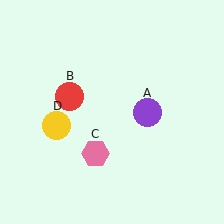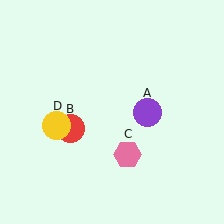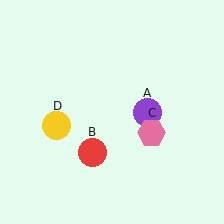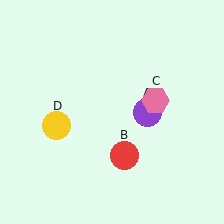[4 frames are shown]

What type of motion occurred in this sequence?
The red circle (object B), pink hexagon (object C) rotated counterclockwise around the center of the scene.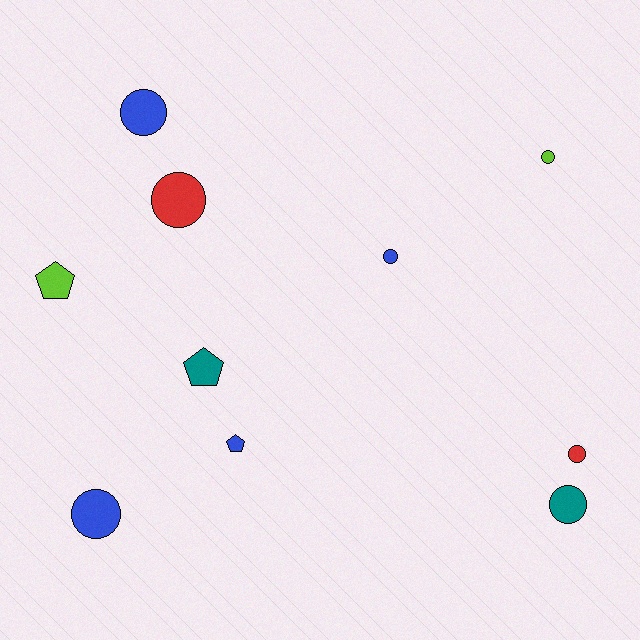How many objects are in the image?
There are 10 objects.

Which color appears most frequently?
Blue, with 4 objects.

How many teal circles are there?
There is 1 teal circle.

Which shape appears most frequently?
Circle, with 7 objects.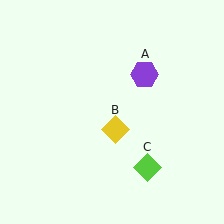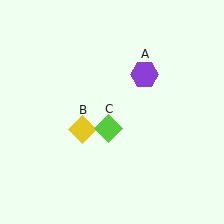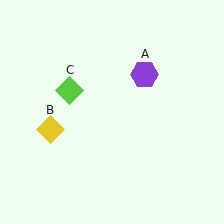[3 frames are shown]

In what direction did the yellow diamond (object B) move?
The yellow diamond (object B) moved left.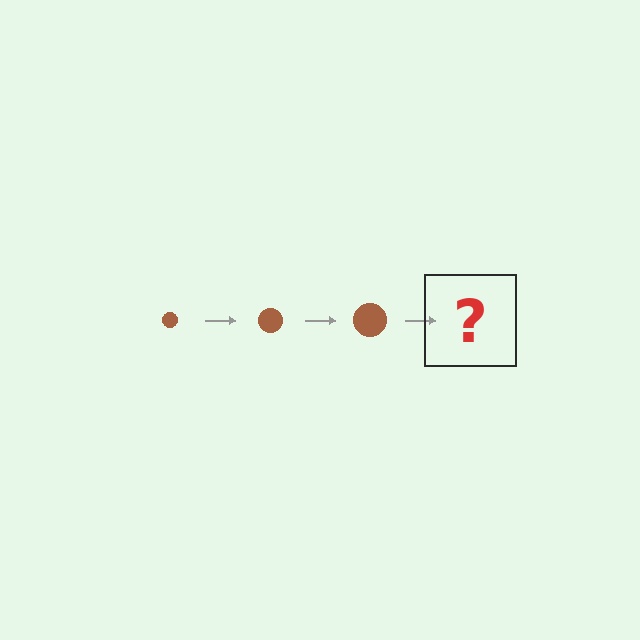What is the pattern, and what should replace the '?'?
The pattern is that the circle gets progressively larger each step. The '?' should be a brown circle, larger than the previous one.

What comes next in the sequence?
The next element should be a brown circle, larger than the previous one.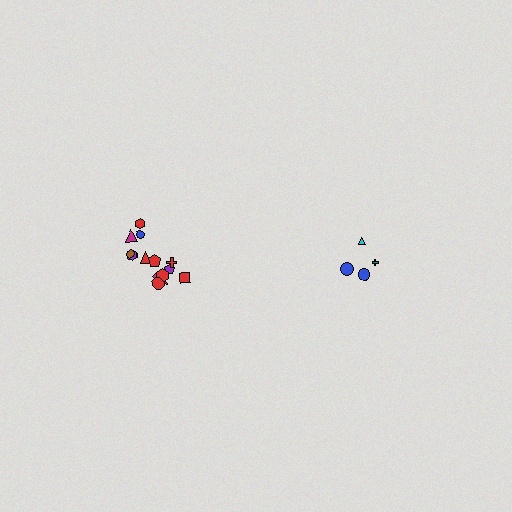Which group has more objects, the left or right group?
The left group.